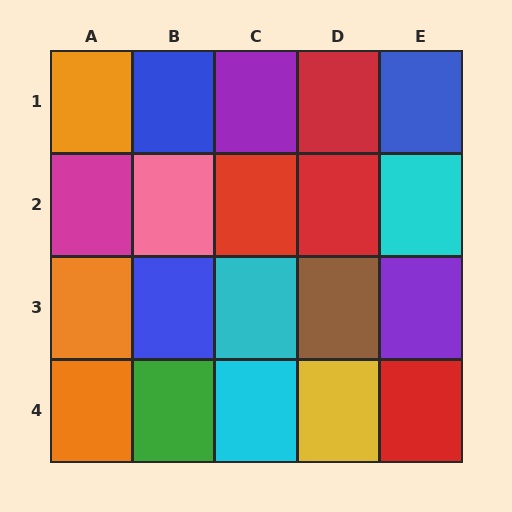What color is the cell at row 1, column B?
Blue.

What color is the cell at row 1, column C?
Purple.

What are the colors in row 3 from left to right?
Orange, blue, cyan, brown, purple.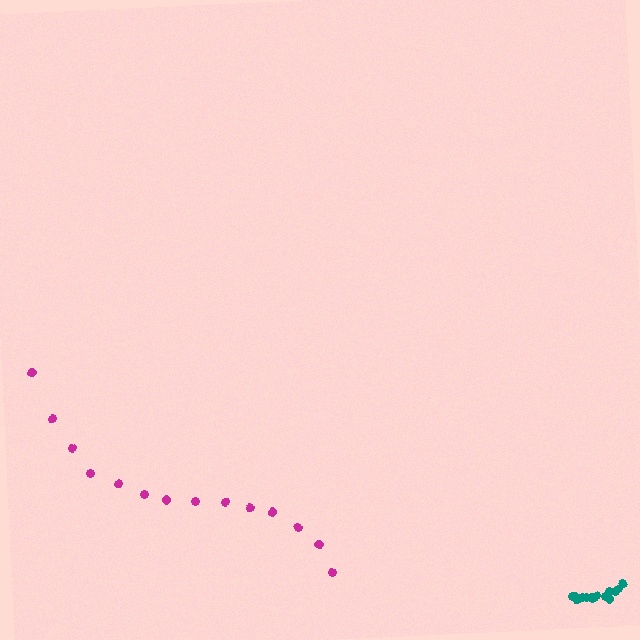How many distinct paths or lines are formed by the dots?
There are 2 distinct paths.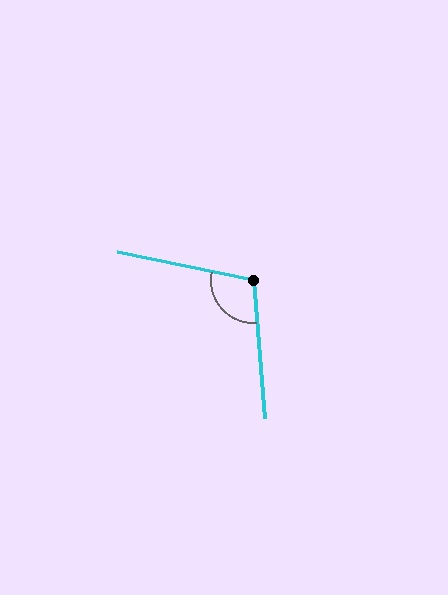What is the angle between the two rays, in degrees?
Approximately 106 degrees.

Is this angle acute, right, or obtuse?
It is obtuse.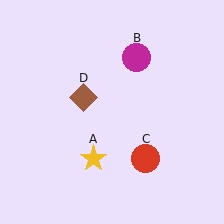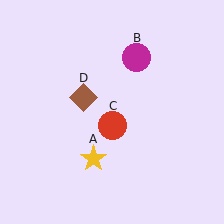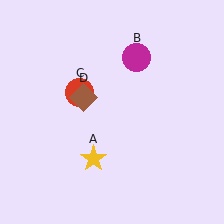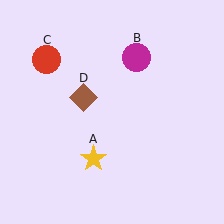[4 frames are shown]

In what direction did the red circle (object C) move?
The red circle (object C) moved up and to the left.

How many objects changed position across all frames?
1 object changed position: red circle (object C).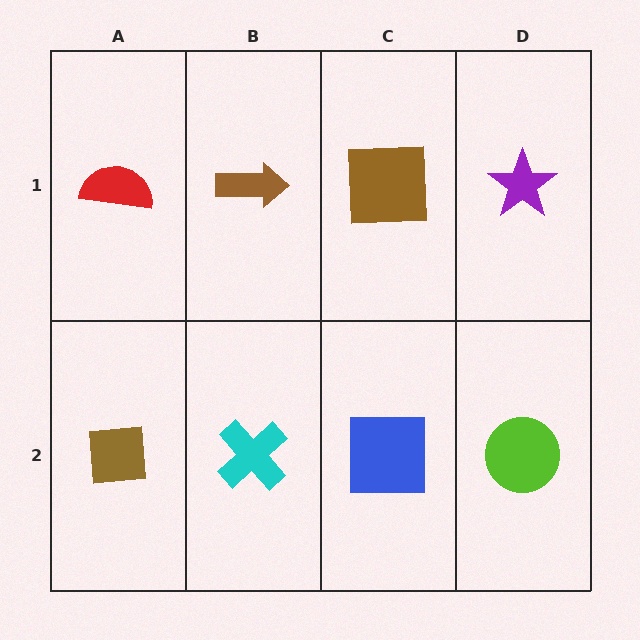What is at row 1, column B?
A brown arrow.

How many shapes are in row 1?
4 shapes.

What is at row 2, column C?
A blue square.